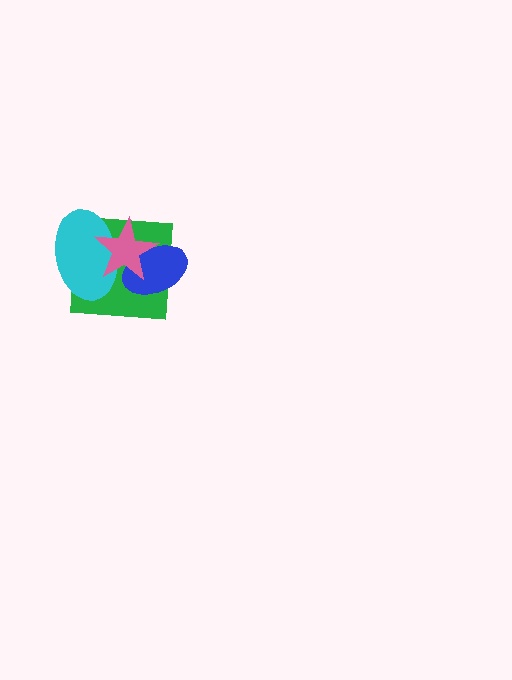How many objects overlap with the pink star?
3 objects overlap with the pink star.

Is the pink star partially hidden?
No, no other shape covers it.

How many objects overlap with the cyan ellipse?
3 objects overlap with the cyan ellipse.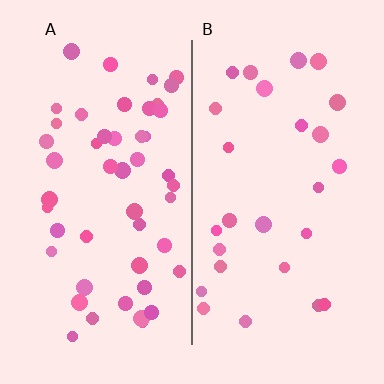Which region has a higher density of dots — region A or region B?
A (the left).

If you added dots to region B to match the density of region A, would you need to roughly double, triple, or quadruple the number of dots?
Approximately double.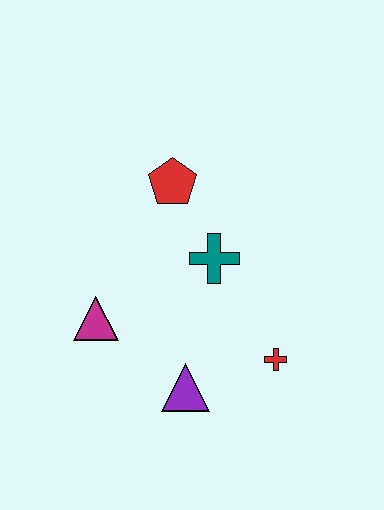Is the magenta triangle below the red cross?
No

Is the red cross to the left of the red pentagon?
No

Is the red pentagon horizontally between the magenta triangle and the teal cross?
Yes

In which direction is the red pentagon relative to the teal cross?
The red pentagon is above the teal cross.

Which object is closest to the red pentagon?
The teal cross is closest to the red pentagon.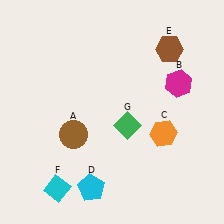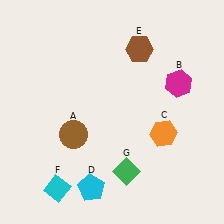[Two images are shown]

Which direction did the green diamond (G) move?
The green diamond (G) moved down.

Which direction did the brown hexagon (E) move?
The brown hexagon (E) moved left.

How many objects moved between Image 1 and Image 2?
2 objects moved between the two images.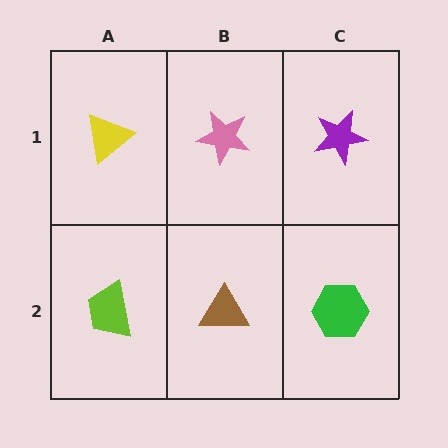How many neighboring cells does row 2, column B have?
3.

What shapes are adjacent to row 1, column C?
A green hexagon (row 2, column C), a pink star (row 1, column B).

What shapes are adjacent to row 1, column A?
A lime trapezoid (row 2, column A), a pink star (row 1, column B).